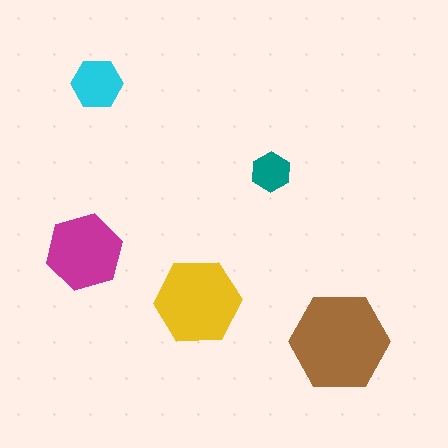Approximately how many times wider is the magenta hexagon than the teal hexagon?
About 2 times wider.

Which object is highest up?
The cyan hexagon is topmost.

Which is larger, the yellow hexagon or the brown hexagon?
The brown one.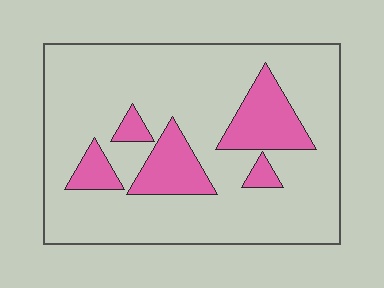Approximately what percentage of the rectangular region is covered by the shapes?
Approximately 20%.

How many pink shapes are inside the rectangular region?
5.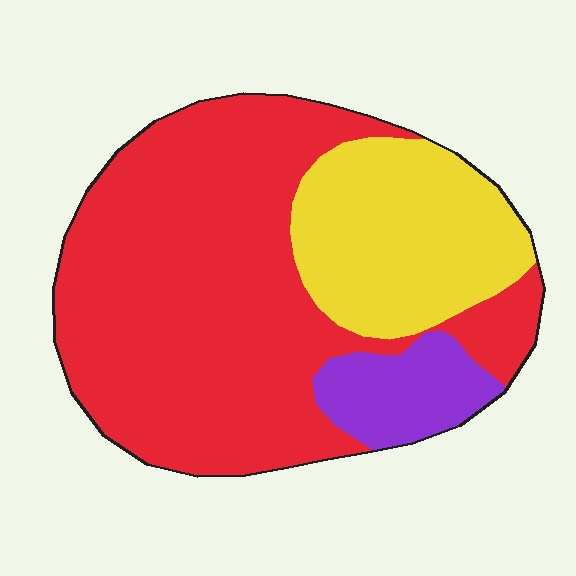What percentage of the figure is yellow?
Yellow covers about 25% of the figure.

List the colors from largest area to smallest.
From largest to smallest: red, yellow, purple.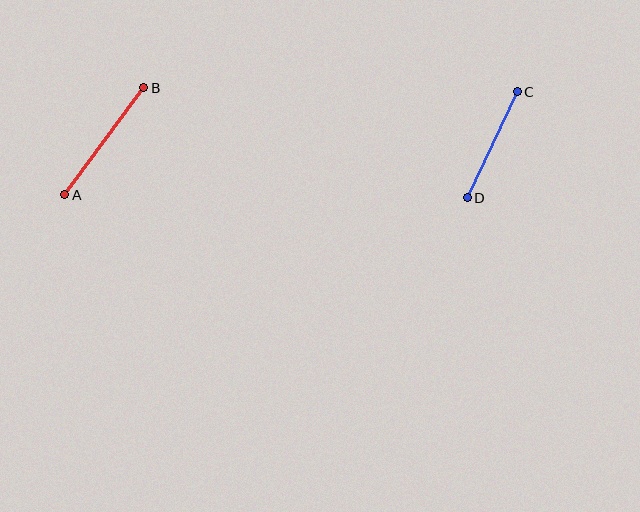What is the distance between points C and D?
The distance is approximately 117 pixels.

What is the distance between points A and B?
The distance is approximately 133 pixels.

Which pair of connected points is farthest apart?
Points A and B are farthest apart.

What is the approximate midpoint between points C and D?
The midpoint is at approximately (492, 145) pixels.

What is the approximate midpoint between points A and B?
The midpoint is at approximately (104, 141) pixels.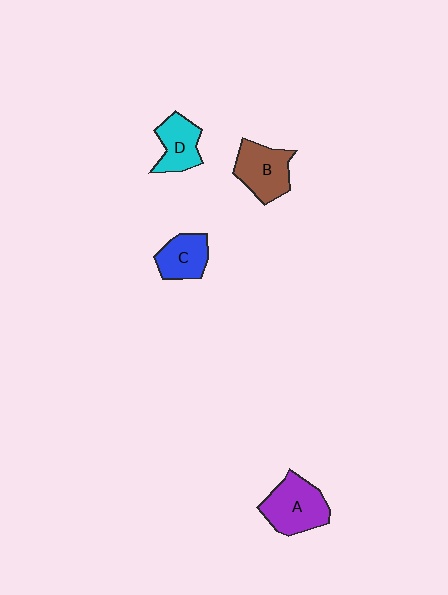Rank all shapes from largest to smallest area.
From largest to smallest: A (purple), B (brown), D (cyan), C (blue).